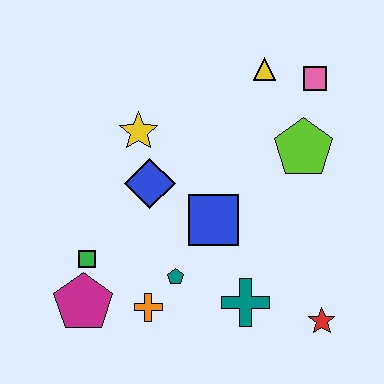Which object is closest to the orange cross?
The teal pentagon is closest to the orange cross.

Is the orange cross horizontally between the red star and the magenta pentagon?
Yes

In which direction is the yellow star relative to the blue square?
The yellow star is above the blue square.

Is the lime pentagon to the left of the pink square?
Yes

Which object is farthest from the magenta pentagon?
The pink square is farthest from the magenta pentagon.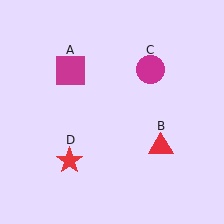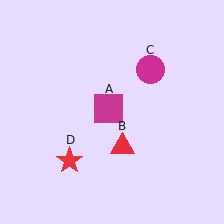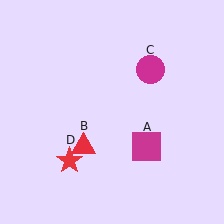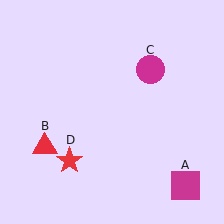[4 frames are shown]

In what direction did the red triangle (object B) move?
The red triangle (object B) moved left.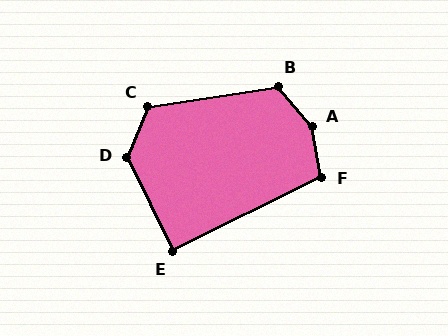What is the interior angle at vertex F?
Approximately 106 degrees (obtuse).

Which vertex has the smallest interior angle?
E, at approximately 90 degrees.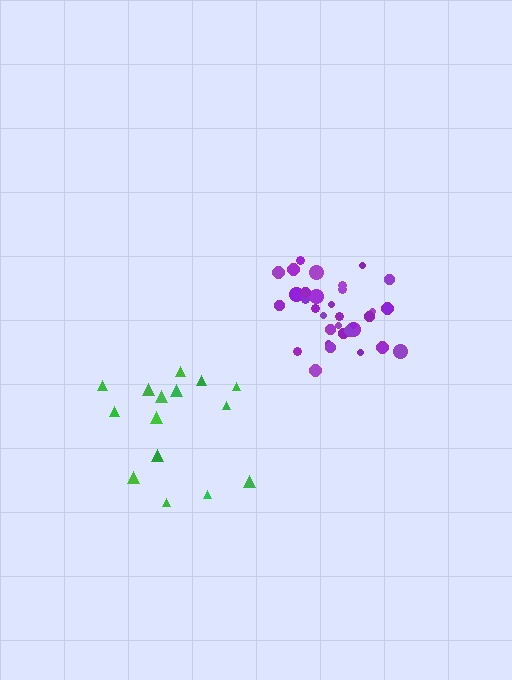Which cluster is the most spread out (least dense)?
Green.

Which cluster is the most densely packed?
Purple.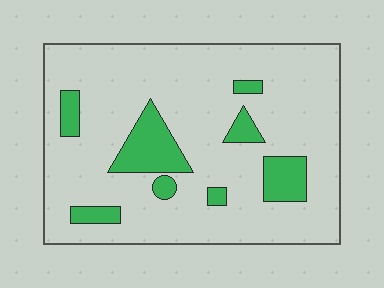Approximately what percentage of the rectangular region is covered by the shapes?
Approximately 15%.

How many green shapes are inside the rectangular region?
8.